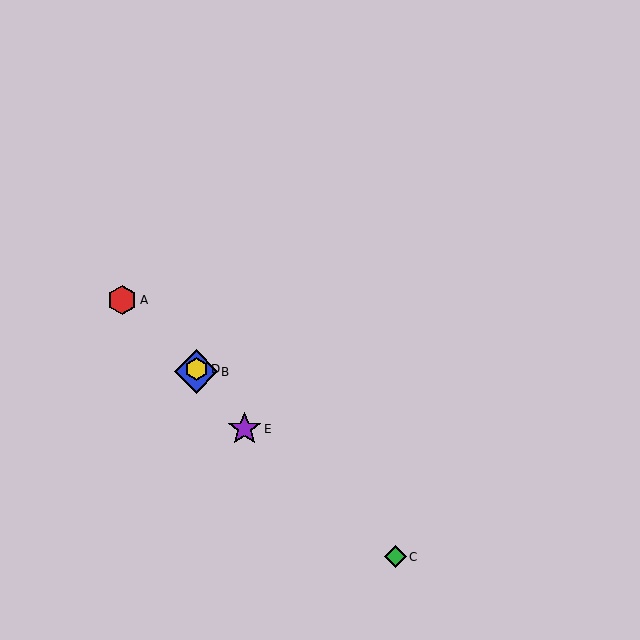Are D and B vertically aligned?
Yes, both are at x≈196.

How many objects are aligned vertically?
2 objects (B, D) are aligned vertically.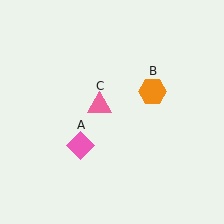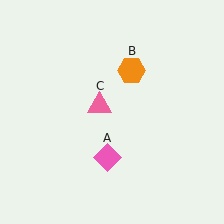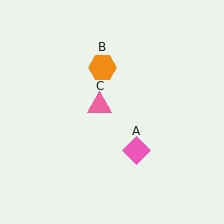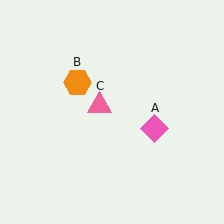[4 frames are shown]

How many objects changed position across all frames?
2 objects changed position: pink diamond (object A), orange hexagon (object B).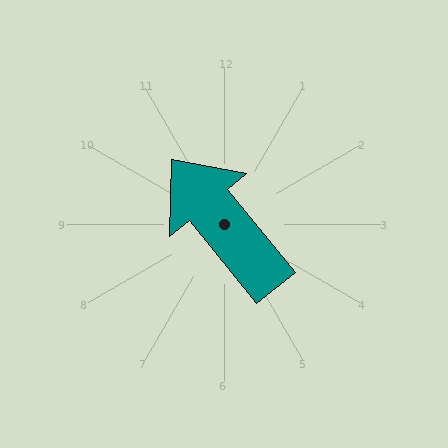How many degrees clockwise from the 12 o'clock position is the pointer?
Approximately 321 degrees.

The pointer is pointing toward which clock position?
Roughly 11 o'clock.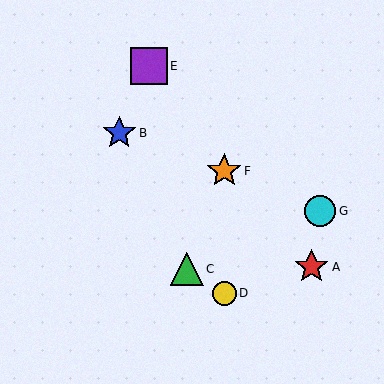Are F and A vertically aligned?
No, F is at x≈224 and A is at x≈312.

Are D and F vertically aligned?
Yes, both are at x≈224.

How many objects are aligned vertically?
2 objects (D, F) are aligned vertically.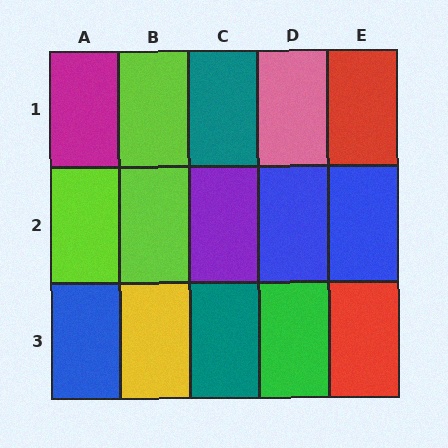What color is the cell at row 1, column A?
Magenta.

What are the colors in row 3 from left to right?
Blue, yellow, teal, green, red.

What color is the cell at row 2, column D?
Blue.